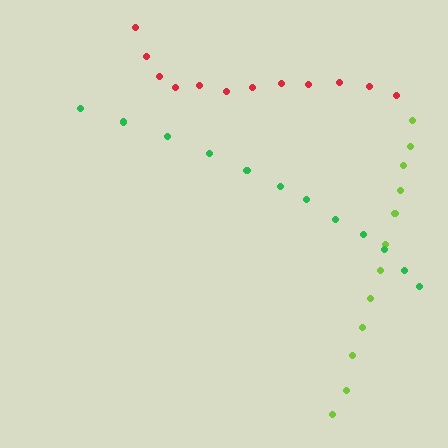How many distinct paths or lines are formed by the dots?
There are 3 distinct paths.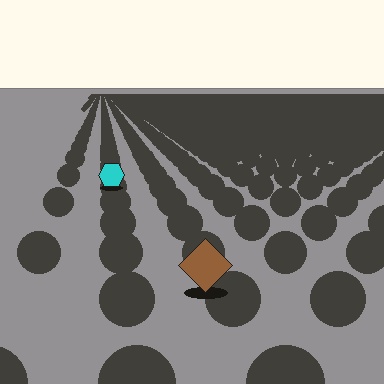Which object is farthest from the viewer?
The cyan hexagon is farthest from the viewer. It appears smaller and the ground texture around it is denser.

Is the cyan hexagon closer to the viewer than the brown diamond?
No. The brown diamond is closer — you can tell from the texture gradient: the ground texture is coarser near it.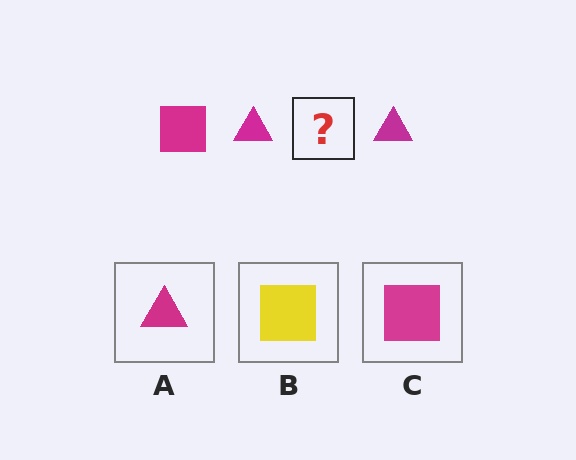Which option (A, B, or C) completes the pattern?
C.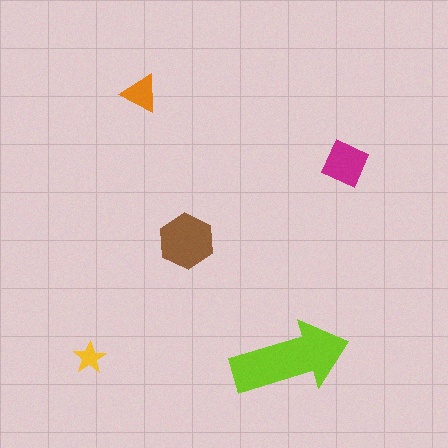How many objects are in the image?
There are 5 objects in the image.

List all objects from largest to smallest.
The lime arrow, the brown hexagon, the magenta diamond, the orange triangle, the yellow star.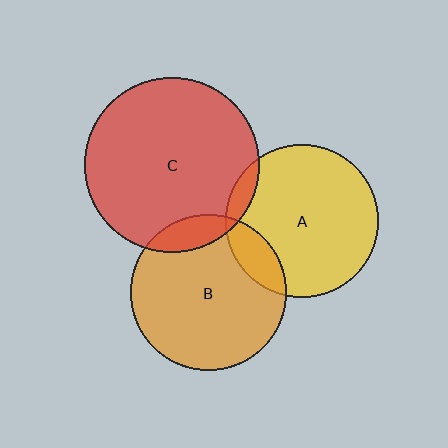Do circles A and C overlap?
Yes.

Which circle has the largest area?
Circle C (red).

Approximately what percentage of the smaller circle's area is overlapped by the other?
Approximately 5%.